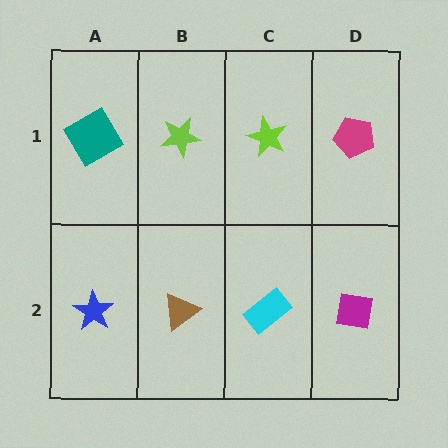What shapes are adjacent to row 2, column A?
A teal diamond (row 1, column A), a brown triangle (row 2, column B).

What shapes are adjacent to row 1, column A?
A blue star (row 2, column A), a lime star (row 1, column B).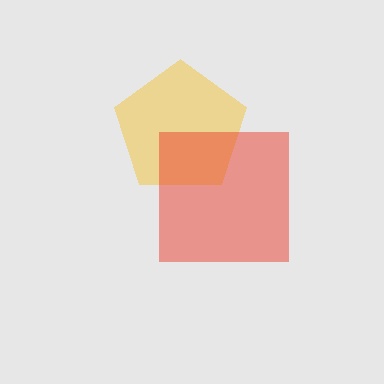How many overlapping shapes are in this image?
There are 2 overlapping shapes in the image.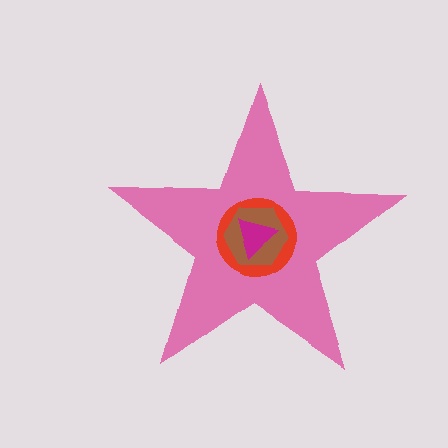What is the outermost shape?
The pink star.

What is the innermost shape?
The magenta triangle.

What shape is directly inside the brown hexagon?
The magenta triangle.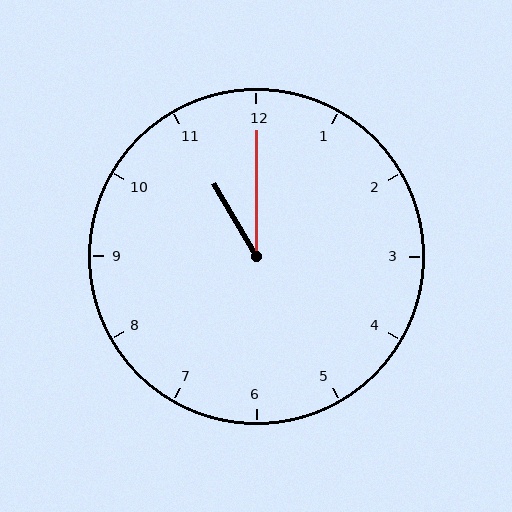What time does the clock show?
11:00.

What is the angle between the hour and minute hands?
Approximately 30 degrees.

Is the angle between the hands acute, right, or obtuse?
It is acute.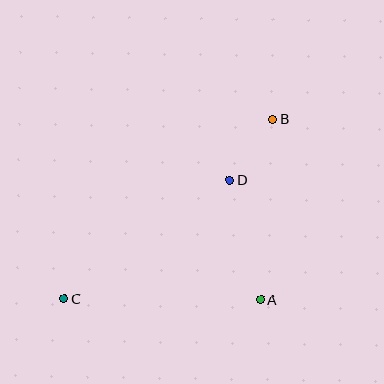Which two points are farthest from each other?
Points B and C are farthest from each other.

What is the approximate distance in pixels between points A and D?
The distance between A and D is approximately 124 pixels.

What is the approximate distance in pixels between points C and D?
The distance between C and D is approximately 204 pixels.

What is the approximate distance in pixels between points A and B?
The distance between A and B is approximately 181 pixels.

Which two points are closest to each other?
Points B and D are closest to each other.